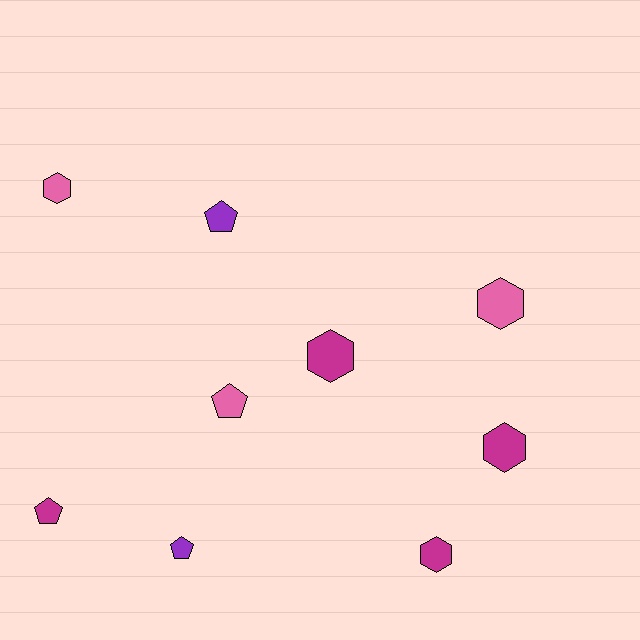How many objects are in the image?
There are 9 objects.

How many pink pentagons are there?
There is 1 pink pentagon.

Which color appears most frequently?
Magenta, with 4 objects.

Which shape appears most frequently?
Hexagon, with 5 objects.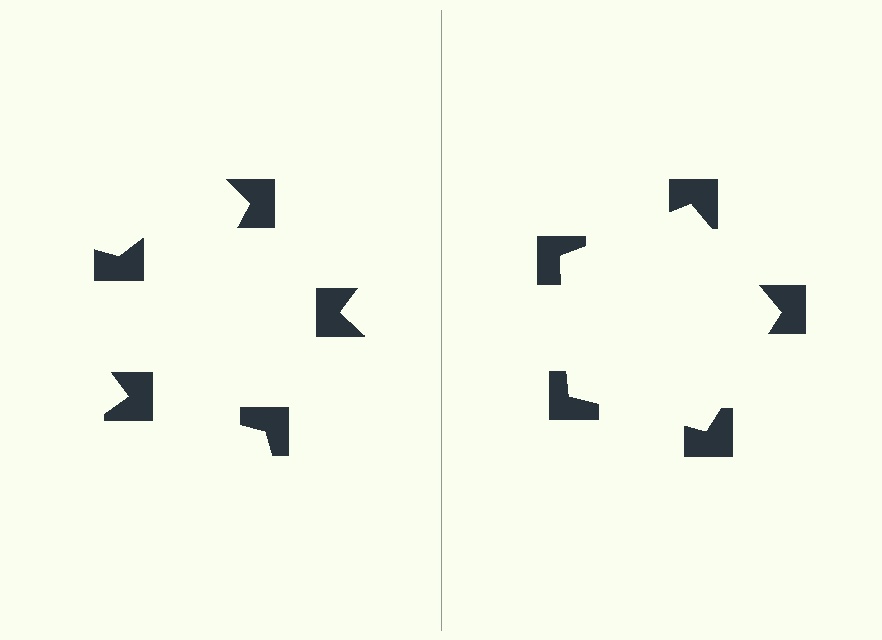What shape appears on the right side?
An illusory pentagon.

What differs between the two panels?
The notched squares are positioned identically on both sides; only the wedge orientations differ. On the right they align to a pentagon; on the left they are misaligned.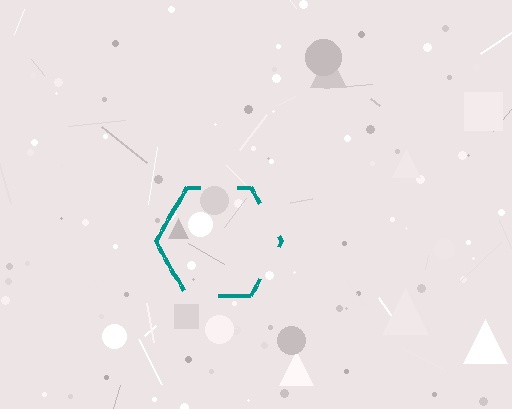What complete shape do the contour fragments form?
The contour fragments form a hexagon.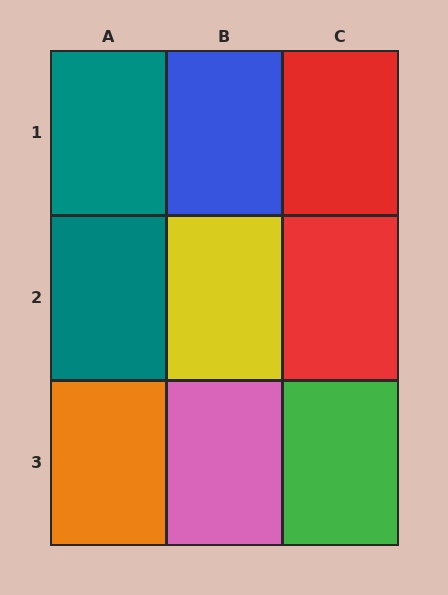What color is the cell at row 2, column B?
Yellow.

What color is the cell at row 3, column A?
Orange.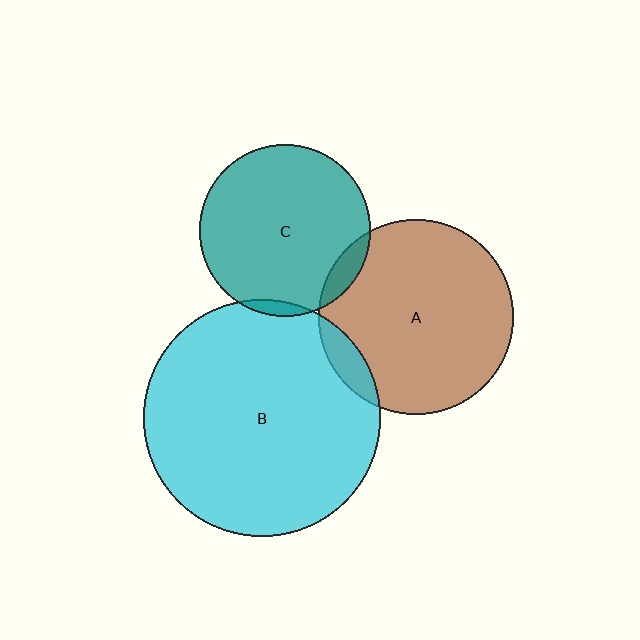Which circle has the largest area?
Circle B (cyan).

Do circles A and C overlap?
Yes.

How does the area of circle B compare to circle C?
Approximately 1.9 times.